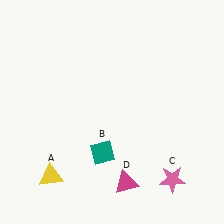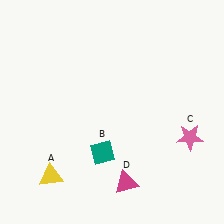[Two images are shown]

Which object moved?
The pink star (C) moved up.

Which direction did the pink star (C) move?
The pink star (C) moved up.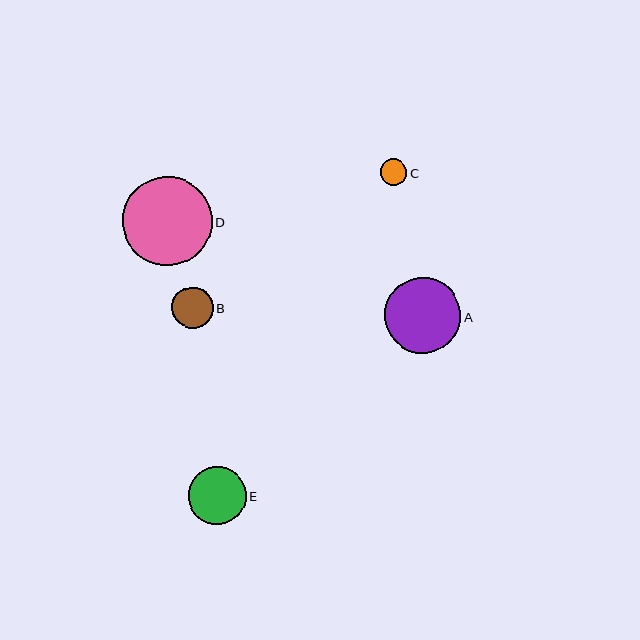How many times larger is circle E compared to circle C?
Circle E is approximately 2.2 times the size of circle C.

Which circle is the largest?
Circle D is the largest with a size of approximately 90 pixels.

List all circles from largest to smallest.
From largest to smallest: D, A, E, B, C.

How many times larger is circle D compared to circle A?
Circle D is approximately 1.2 times the size of circle A.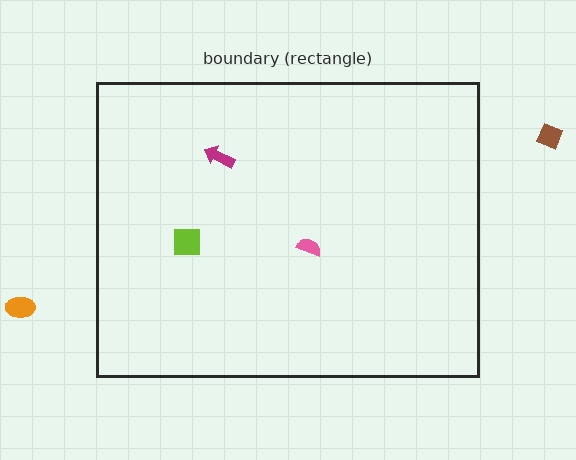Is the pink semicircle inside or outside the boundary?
Inside.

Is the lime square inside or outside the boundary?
Inside.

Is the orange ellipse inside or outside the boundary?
Outside.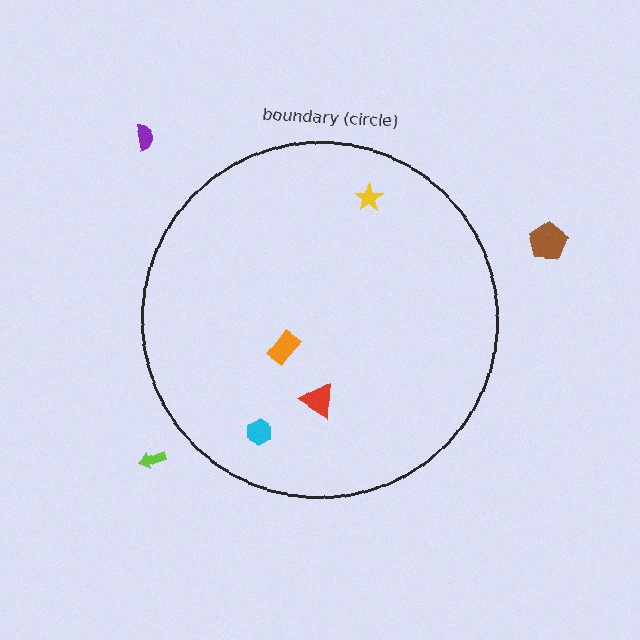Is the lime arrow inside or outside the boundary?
Outside.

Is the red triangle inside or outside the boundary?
Inside.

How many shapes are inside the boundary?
4 inside, 3 outside.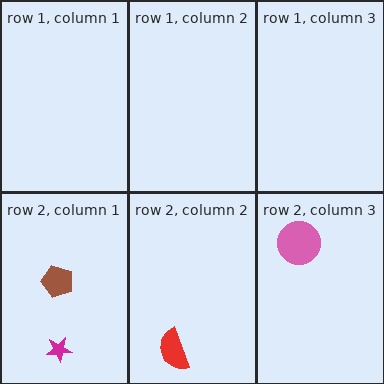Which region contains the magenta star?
The row 2, column 1 region.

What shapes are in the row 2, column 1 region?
The magenta star, the brown pentagon.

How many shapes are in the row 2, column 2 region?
1.